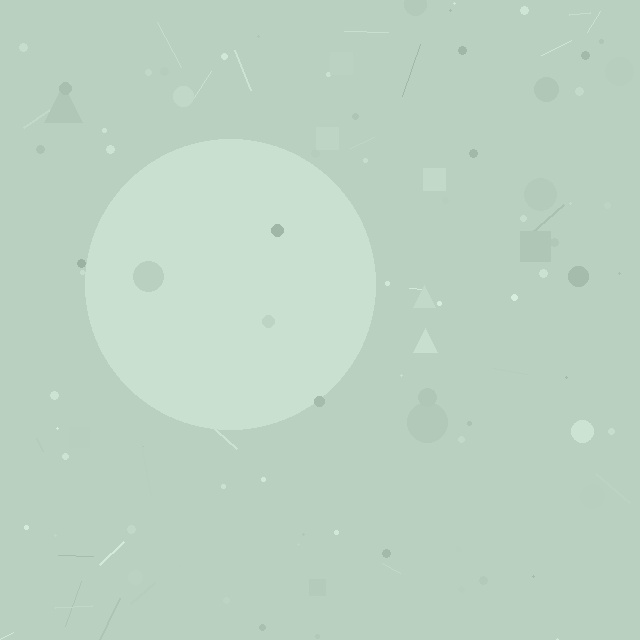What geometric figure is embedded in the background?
A circle is embedded in the background.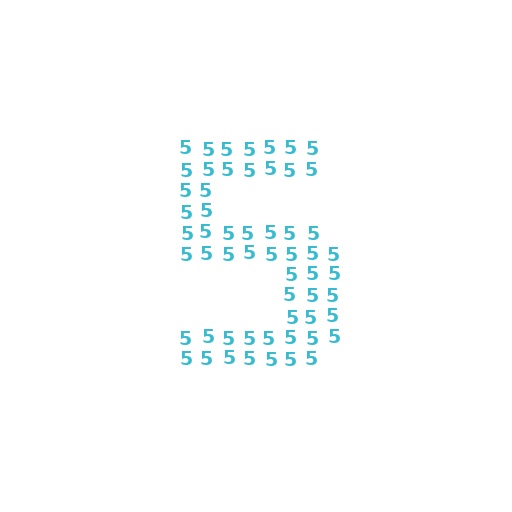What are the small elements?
The small elements are digit 5's.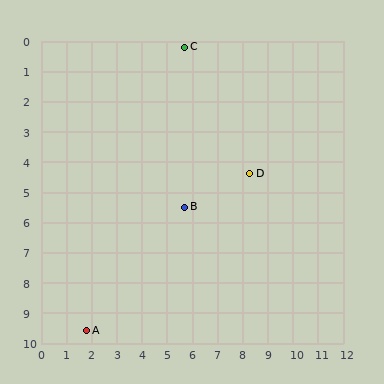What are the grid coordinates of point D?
Point D is at approximately (8.3, 4.4).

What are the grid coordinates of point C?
Point C is at approximately (5.7, 0.2).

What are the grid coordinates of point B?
Point B is at approximately (5.7, 5.5).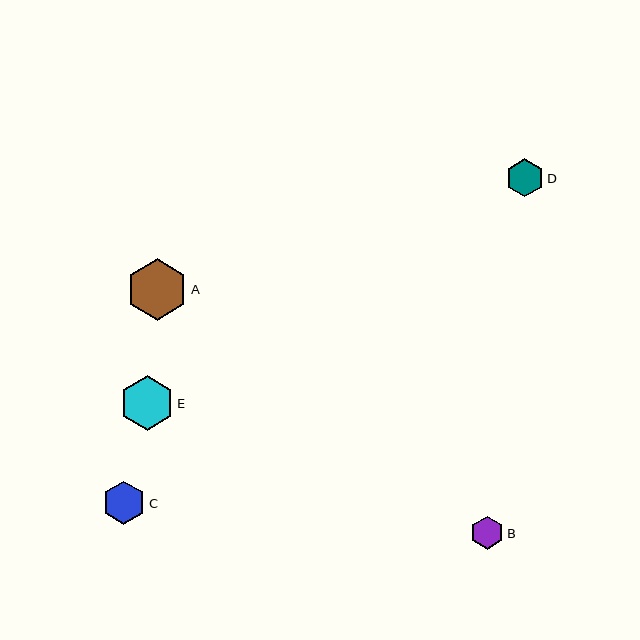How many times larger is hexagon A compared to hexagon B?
Hexagon A is approximately 1.9 times the size of hexagon B.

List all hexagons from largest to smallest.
From largest to smallest: A, E, C, D, B.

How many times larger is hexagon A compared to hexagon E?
Hexagon A is approximately 1.1 times the size of hexagon E.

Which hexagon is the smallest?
Hexagon B is the smallest with a size of approximately 33 pixels.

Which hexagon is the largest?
Hexagon A is the largest with a size of approximately 61 pixels.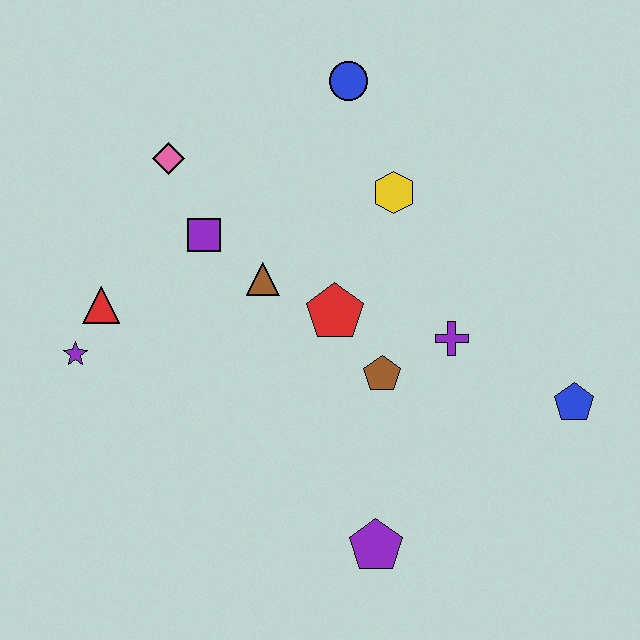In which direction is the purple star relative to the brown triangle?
The purple star is to the left of the brown triangle.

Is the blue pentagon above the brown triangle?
No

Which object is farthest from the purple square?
The blue pentagon is farthest from the purple square.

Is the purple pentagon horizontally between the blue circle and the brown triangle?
No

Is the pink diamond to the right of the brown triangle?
No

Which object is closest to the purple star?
The red triangle is closest to the purple star.